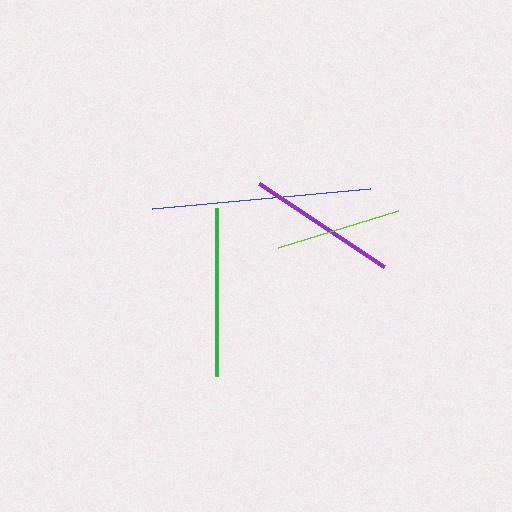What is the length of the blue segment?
The blue segment is approximately 219 pixels long.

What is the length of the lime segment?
The lime segment is approximately 125 pixels long.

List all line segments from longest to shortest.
From longest to shortest: blue, green, purple, lime.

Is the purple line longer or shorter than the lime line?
The purple line is longer than the lime line.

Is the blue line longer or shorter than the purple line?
The blue line is longer than the purple line.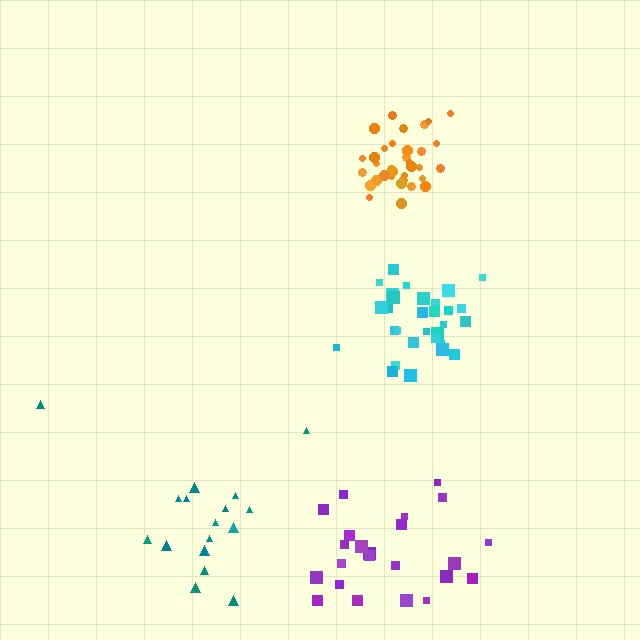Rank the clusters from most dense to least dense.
orange, cyan, purple, teal.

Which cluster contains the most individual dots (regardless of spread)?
Orange (35).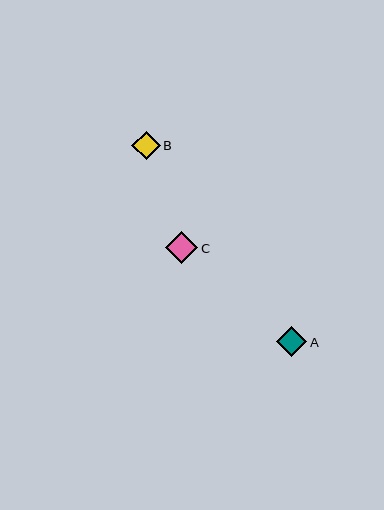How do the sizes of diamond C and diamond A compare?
Diamond C and diamond A are approximately the same size.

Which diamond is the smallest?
Diamond B is the smallest with a size of approximately 28 pixels.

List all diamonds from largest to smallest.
From largest to smallest: C, A, B.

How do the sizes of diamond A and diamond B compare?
Diamond A and diamond B are approximately the same size.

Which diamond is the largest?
Diamond C is the largest with a size of approximately 33 pixels.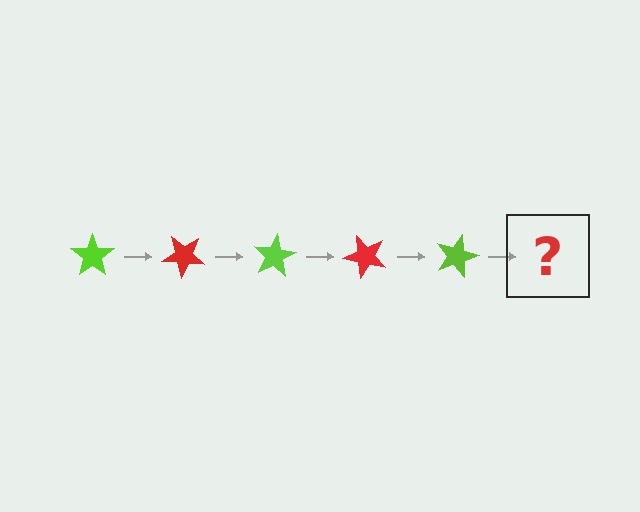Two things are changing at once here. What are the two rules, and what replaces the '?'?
The two rules are that it rotates 40 degrees each step and the color cycles through lime and red. The '?' should be a red star, rotated 200 degrees from the start.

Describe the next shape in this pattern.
It should be a red star, rotated 200 degrees from the start.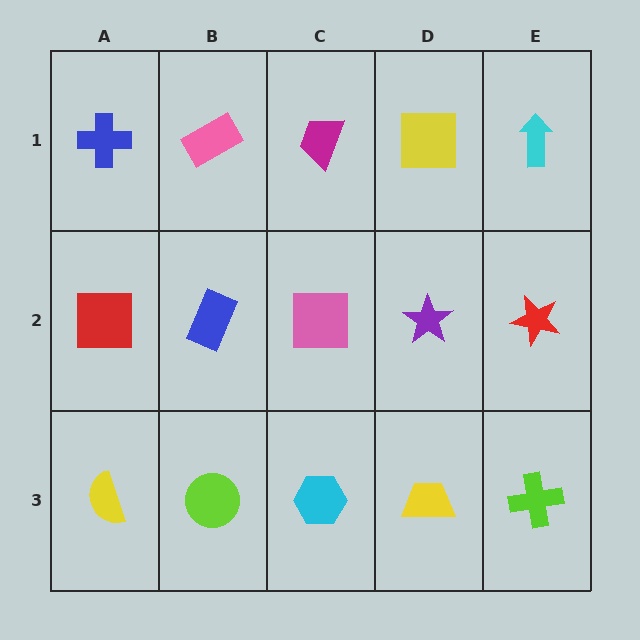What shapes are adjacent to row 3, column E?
A red star (row 2, column E), a yellow trapezoid (row 3, column D).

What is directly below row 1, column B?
A blue rectangle.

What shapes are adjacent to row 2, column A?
A blue cross (row 1, column A), a yellow semicircle (row 3, column A), a blue rectangle (row 2, column B).